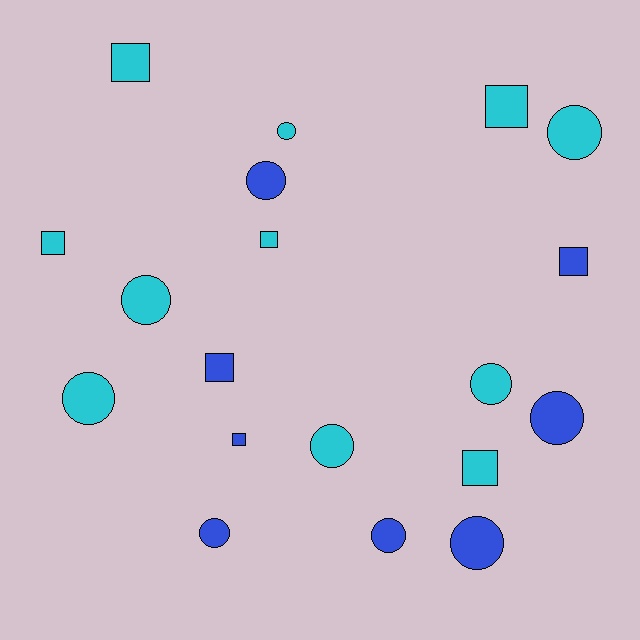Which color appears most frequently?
Cyan, with 11 objects.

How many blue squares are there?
There are 3 blue squares.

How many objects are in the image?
There are 19 objects.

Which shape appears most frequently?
Circle, with 11 objects.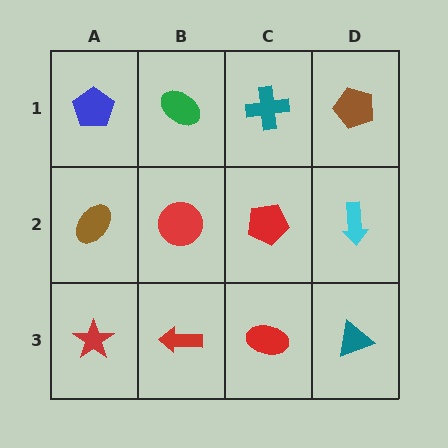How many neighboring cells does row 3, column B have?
3.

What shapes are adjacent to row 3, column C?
A red pentagon (row 2, column C), a red arrow (row 3, column B), a teal triangle (row 3, column D).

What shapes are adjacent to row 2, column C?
A teal cross (row 1, column C), a red ellipse (row 3, column C), a red circle (row 2, column B), a cyan arrow (row 2, column D).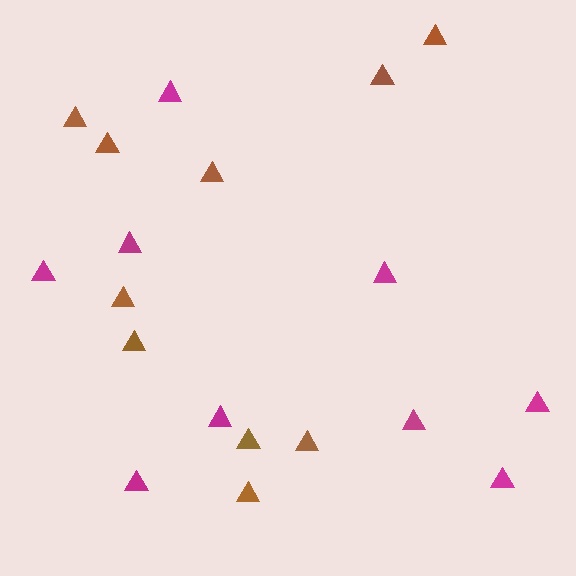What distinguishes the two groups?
There are 2 groups: one group of magenta triangles (9) and one group of brown triangles (10).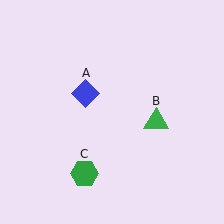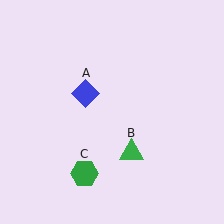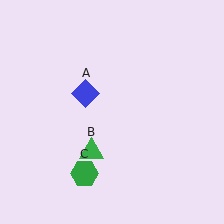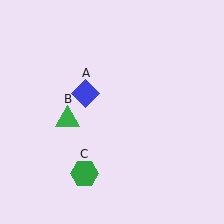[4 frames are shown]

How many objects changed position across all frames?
1 object changed position: green triangle (object B).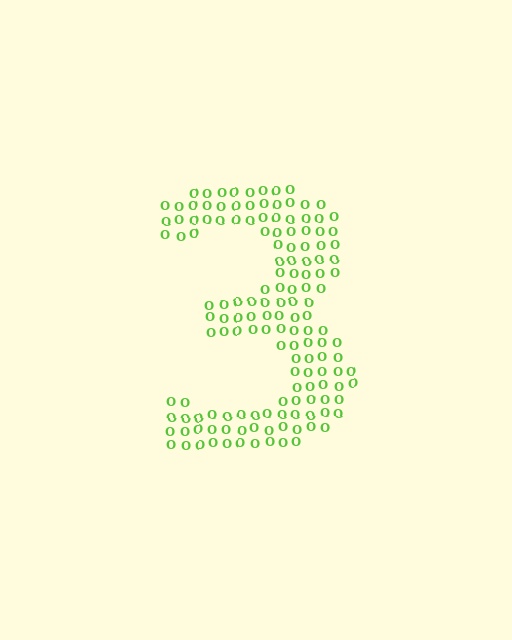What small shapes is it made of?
It is made of small letter O's.